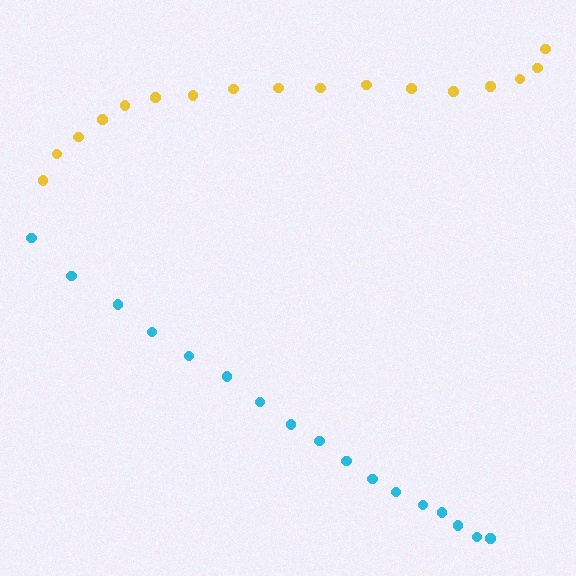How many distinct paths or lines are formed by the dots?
There are 2 distinct paths.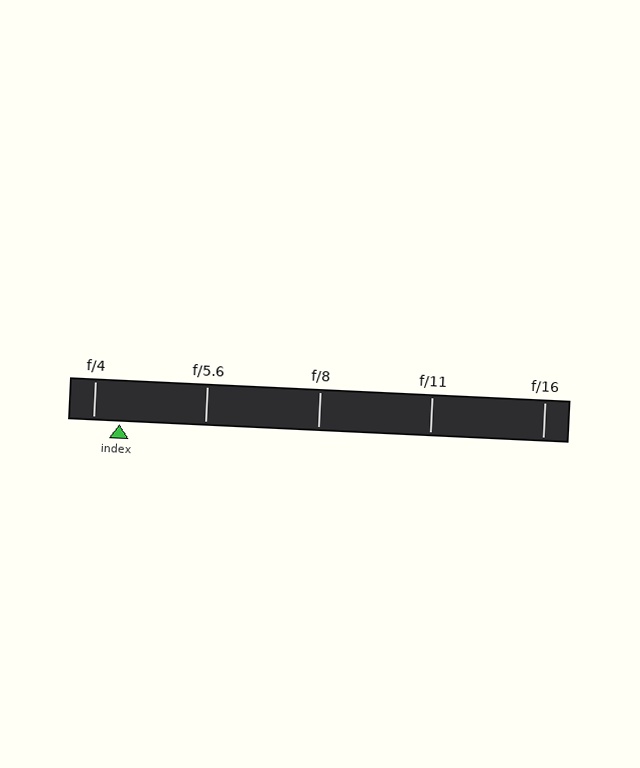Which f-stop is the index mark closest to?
The index mark is closest to f/4.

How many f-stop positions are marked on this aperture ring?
There are 5 f-stop positions marked.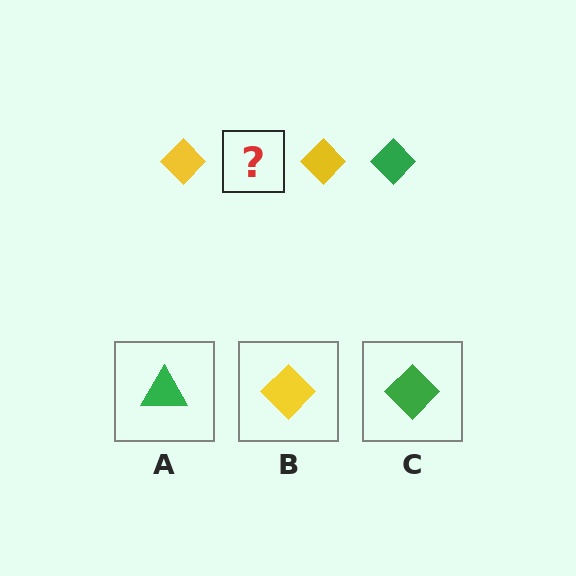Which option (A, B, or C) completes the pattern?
C.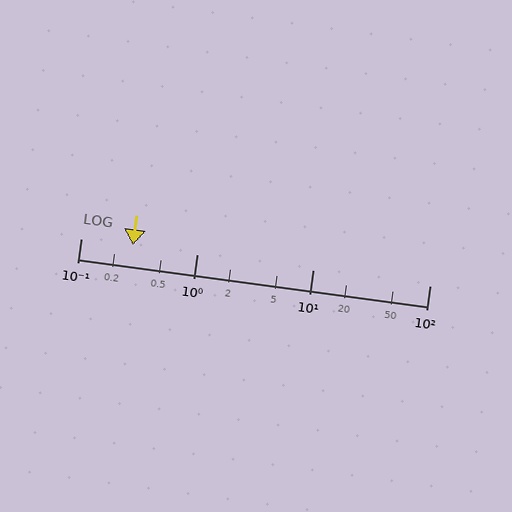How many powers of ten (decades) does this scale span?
The scale spans 3 decades, from 0.1 to 100.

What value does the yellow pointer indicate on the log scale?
The pointer indicates approximately 0.28.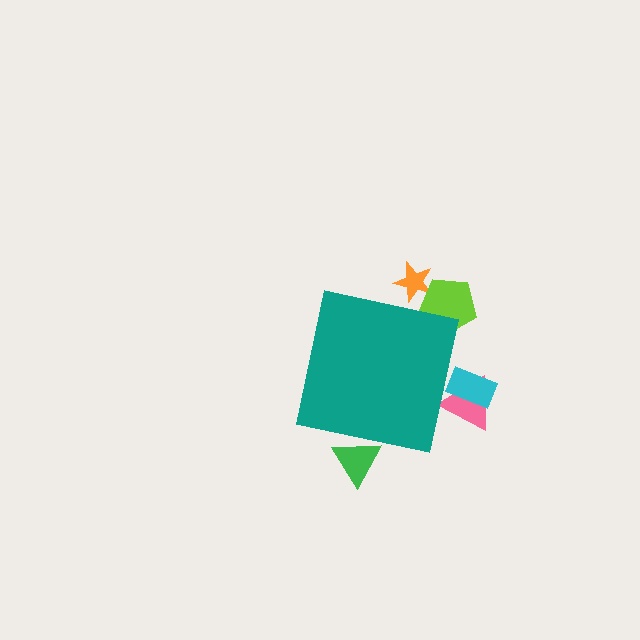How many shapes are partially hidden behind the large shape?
5 shapes are partially hidden.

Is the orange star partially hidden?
Yes, the orange star is partially hidden behind the teal square.